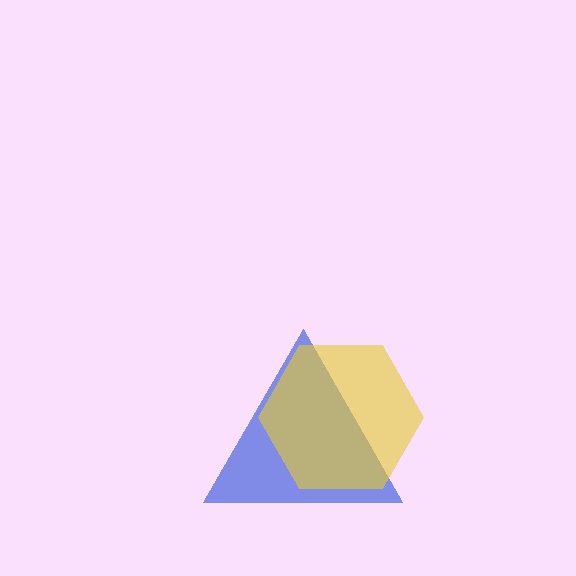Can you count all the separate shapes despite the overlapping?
Yes, there are 2 separate shapes.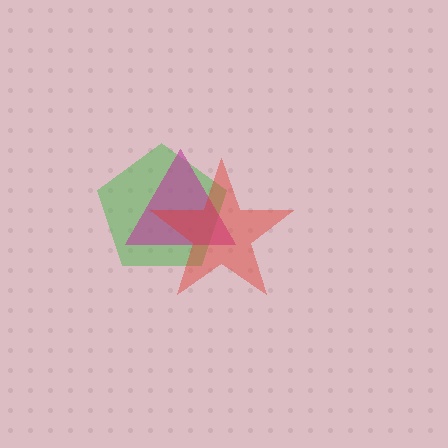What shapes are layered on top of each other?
The layered shapes are: a green pentagon, a magenta triangle, a red star.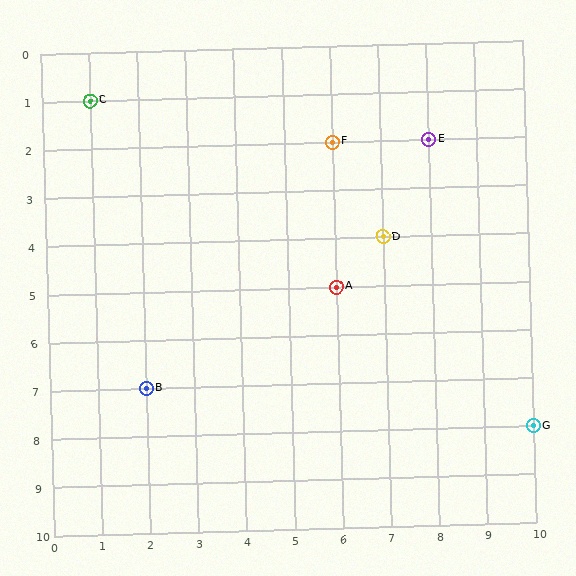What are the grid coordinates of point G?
Point G is at grid coordinates (10, 8).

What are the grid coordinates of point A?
Point A is at grid coordinates (6, 5).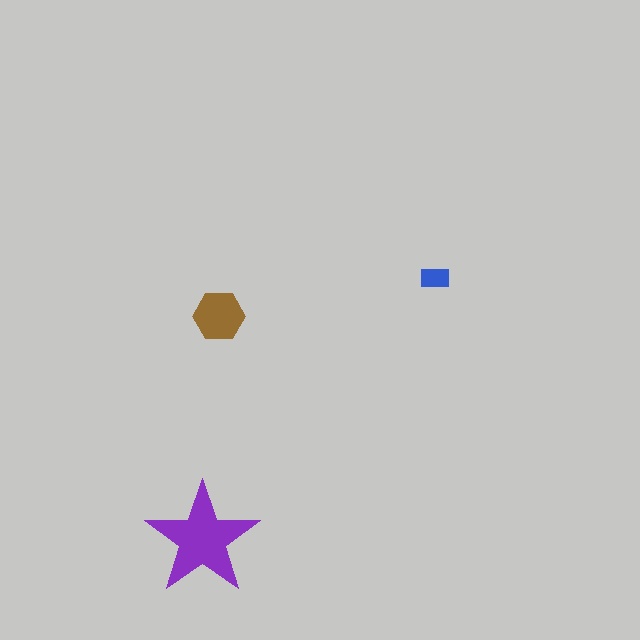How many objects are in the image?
There are 3 objects in the image.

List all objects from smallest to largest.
The blue rectangle, the brown hexagon, the purple star.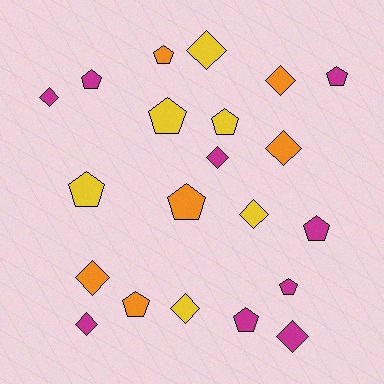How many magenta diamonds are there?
There are 4 magenta diamonds.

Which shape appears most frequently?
Pentagon, with 11 objects.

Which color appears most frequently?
Magenta, with 9 objects.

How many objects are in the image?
There are 21 objects.